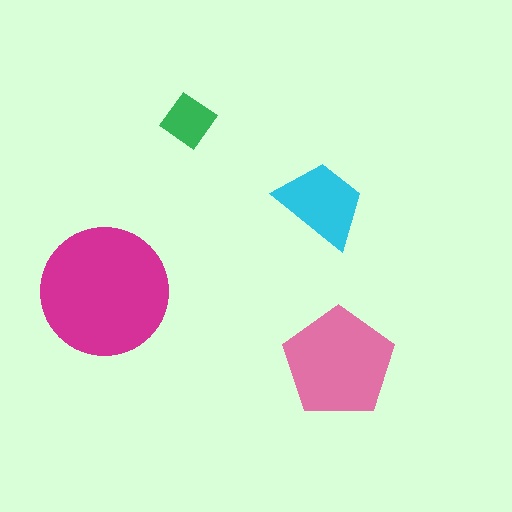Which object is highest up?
The green diamond is topmost.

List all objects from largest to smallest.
The magenta circle, the pink pentagon, the cyan trapezoid, the green diamond.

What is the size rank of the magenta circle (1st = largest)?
1st.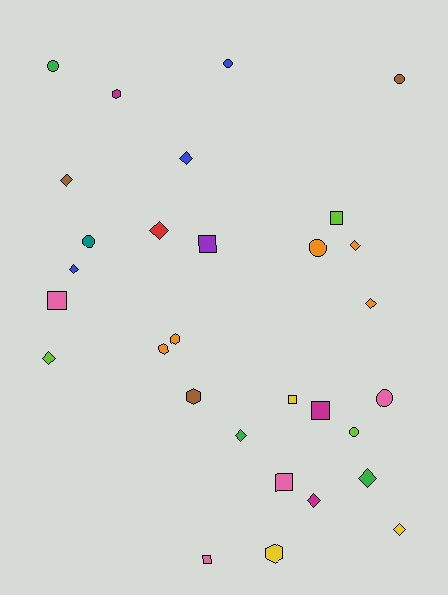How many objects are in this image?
There are 30 objects.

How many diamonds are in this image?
There are 11 diamonds.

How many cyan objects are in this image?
There are no cyan objects.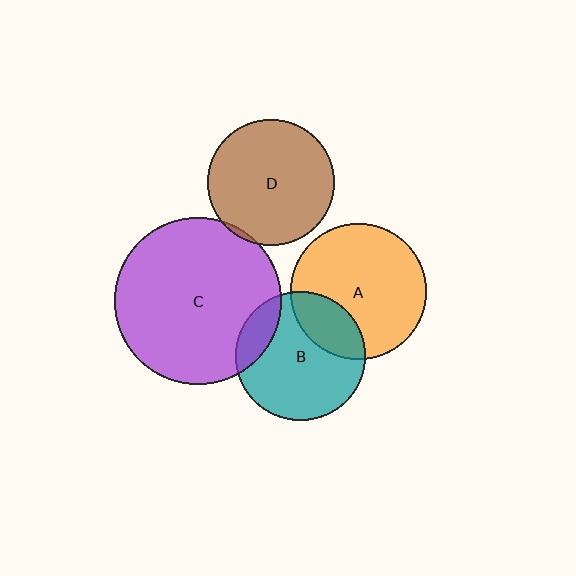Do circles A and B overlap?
Yes.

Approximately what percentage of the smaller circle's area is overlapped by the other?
Approximately 25%.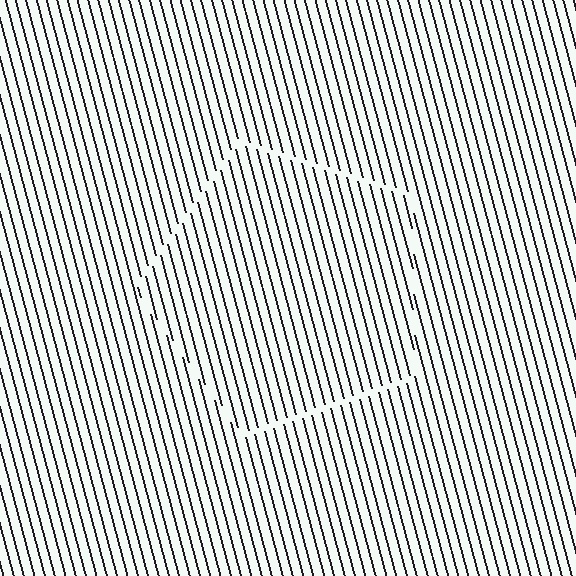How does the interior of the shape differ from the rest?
The interior of the shape contains the same grating, shifted by half a period — the contour is defined by the phase discontinuity where line-ends from the inner and outer gratings abut.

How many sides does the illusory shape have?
5 sides — the line-ends trace a pentagon.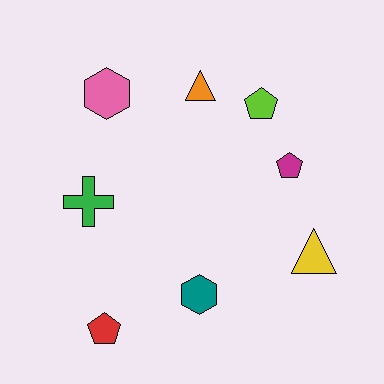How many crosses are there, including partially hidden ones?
There is 1 cross.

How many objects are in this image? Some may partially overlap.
There are 8 objects.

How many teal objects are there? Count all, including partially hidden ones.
There is 1 teal object.